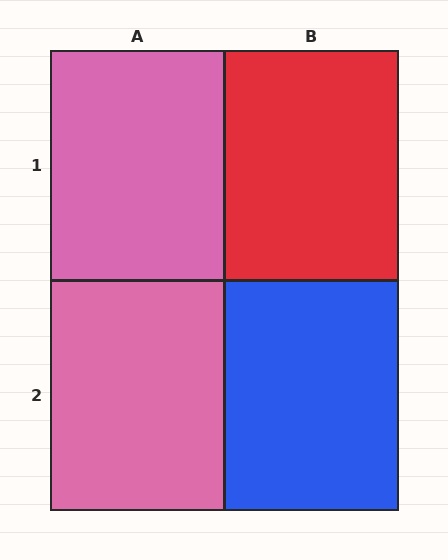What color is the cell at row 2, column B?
Blue.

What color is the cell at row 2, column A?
Pink.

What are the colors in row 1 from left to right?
Pink, red.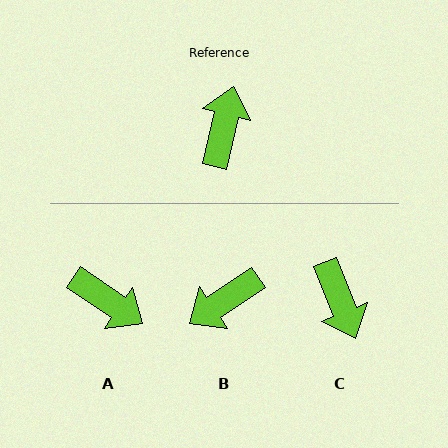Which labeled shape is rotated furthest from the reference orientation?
C, about 145 degrees away.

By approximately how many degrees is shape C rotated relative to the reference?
Approximately 145 degrees clockwise.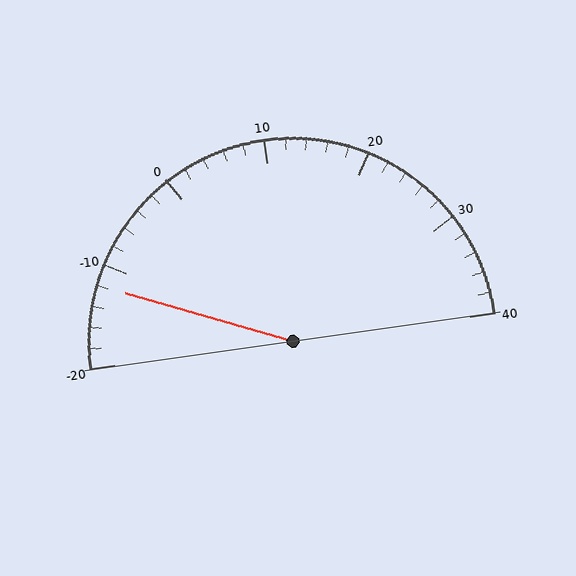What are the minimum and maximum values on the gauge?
The gauge ranges from -20 to 40.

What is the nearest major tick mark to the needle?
The nearest major tick mark is -10.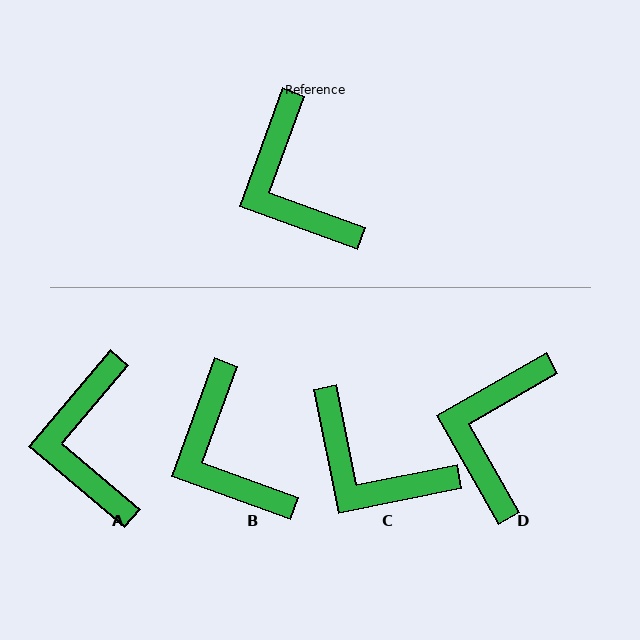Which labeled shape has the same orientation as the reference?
B.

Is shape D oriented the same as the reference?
No, it is off by about 40 degrees.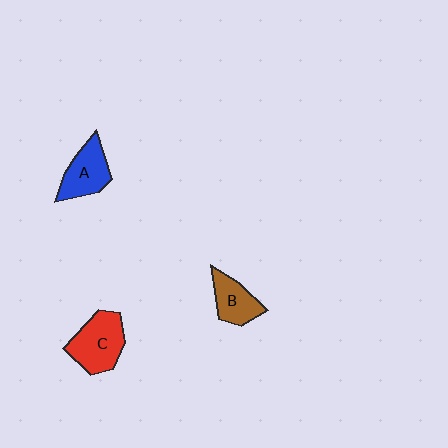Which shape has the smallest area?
Shape B (brown).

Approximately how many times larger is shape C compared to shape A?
Approximately 1.2 times.